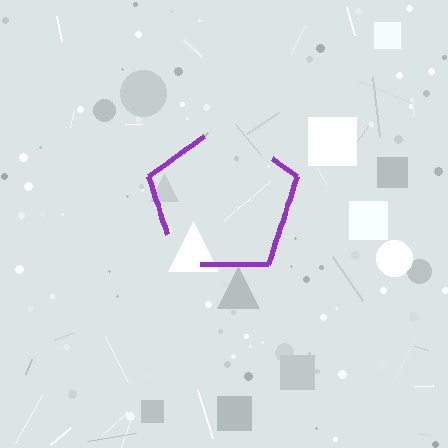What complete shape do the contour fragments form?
The contour fragments form a pentagon.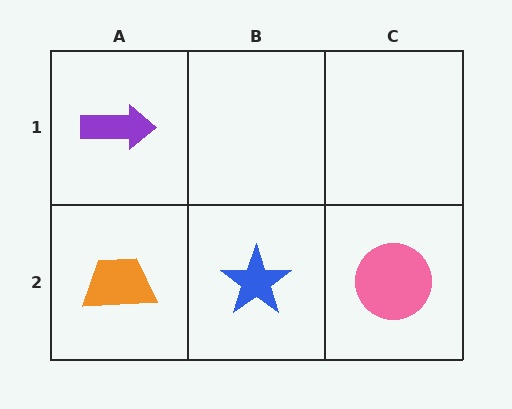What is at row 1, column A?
A purple arrow.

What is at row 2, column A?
An orange trapezoid.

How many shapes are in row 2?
3 shapes.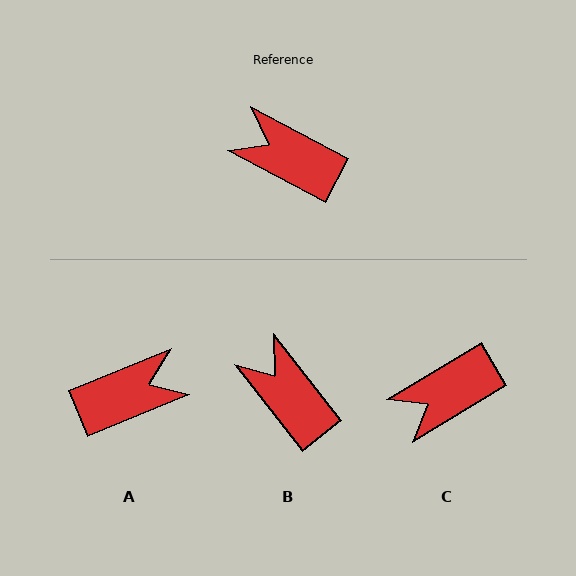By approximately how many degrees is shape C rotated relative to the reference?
Approximately 59 degrees counter-clockwise.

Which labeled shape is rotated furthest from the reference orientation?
A, about 130 degrees away.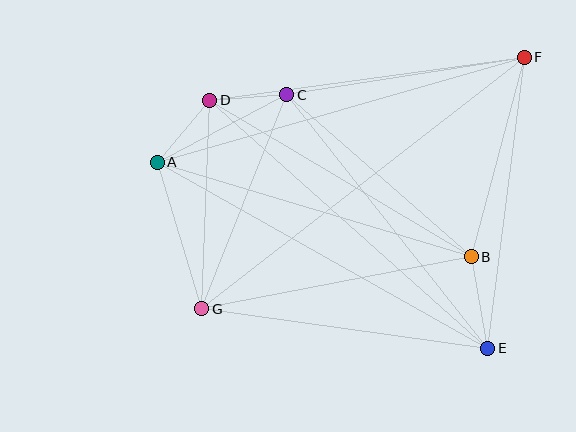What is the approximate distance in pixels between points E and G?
The distance between E and G is approximately 288 pixels.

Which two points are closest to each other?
Points C and D are closest to each other.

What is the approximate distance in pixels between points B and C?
The distance between B and C is approximately 245 pixels.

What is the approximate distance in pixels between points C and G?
The distance between C and G is approximately 230 pixels.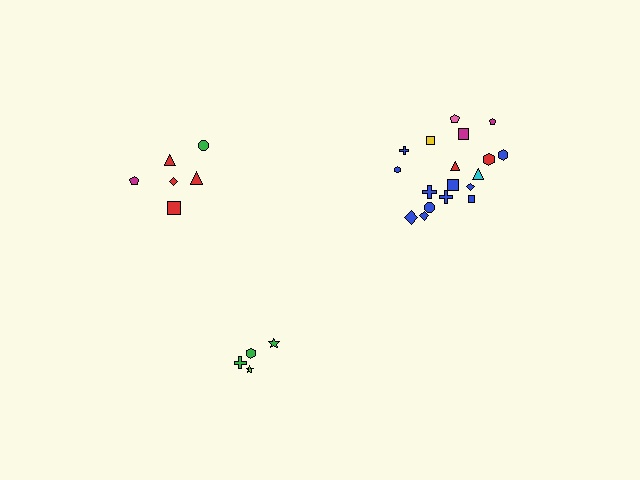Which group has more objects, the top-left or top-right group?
The top-right group.